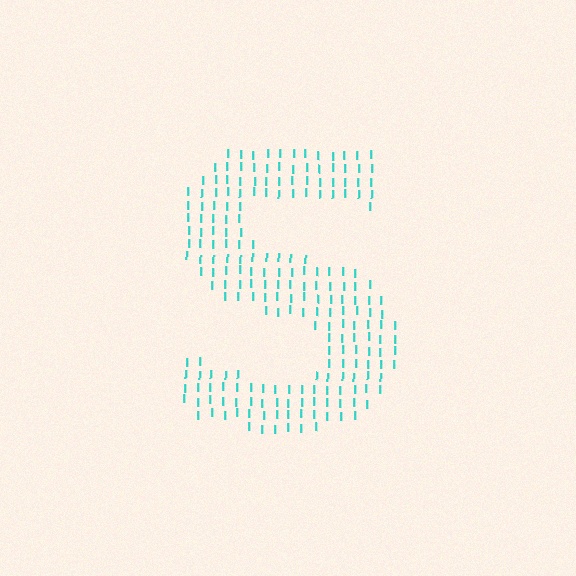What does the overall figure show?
The overall figure shows the letter S.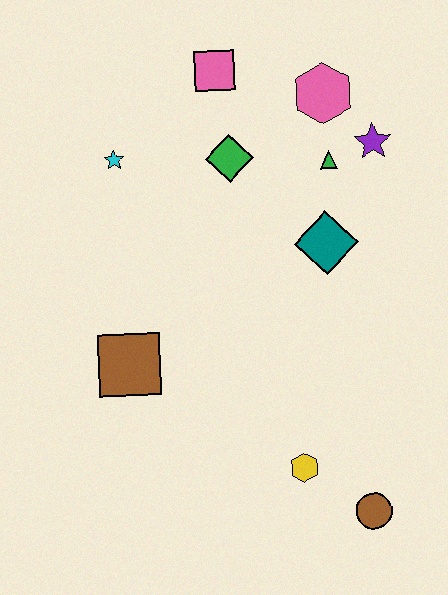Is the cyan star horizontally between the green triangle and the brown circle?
No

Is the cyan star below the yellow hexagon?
No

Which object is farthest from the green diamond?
The brown circle is farthest from the green diamond.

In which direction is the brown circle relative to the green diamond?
The brown circle is below the green diamond.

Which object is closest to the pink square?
The green diamond is closest to the pink square.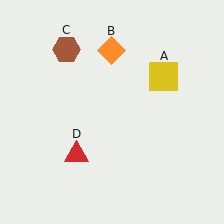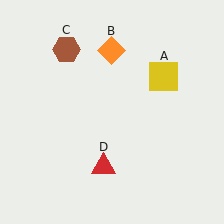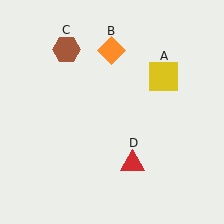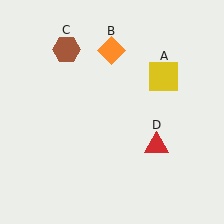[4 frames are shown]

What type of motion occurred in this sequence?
The red triangle (object D) rotated counterclockwise around the center of the scene.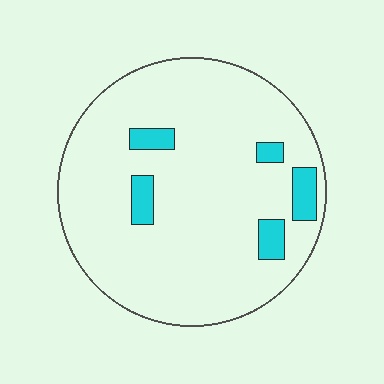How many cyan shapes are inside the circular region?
5.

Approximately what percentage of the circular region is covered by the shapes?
Approximately 10%.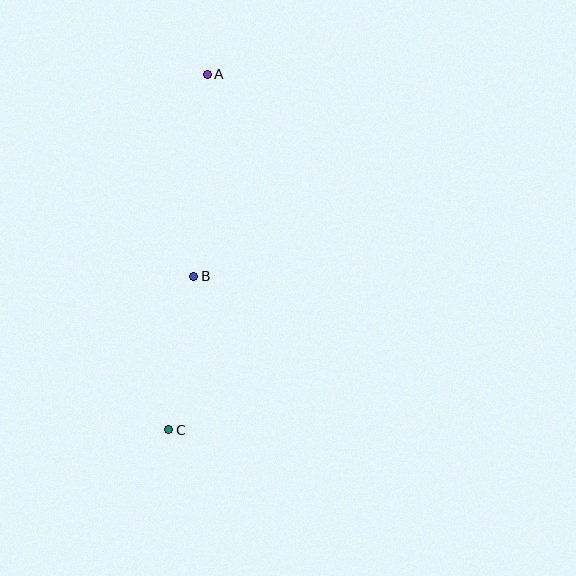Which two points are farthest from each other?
Points A and C are farthest from each other.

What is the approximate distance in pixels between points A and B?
The distance between A and B is approximately 202 pixels.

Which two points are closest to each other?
Points B and C are closest to each other.